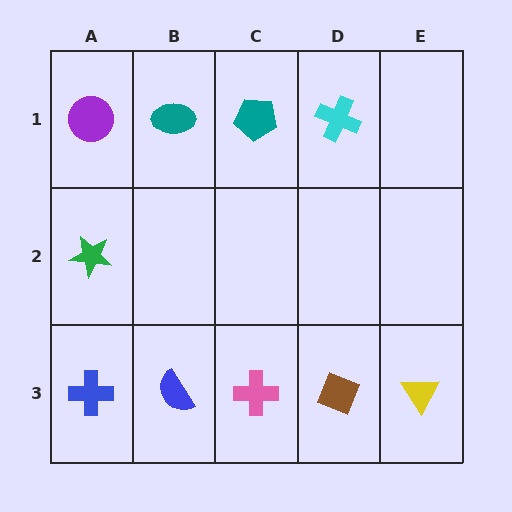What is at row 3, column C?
A pink cross.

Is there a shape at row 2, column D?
No, that cell is empty.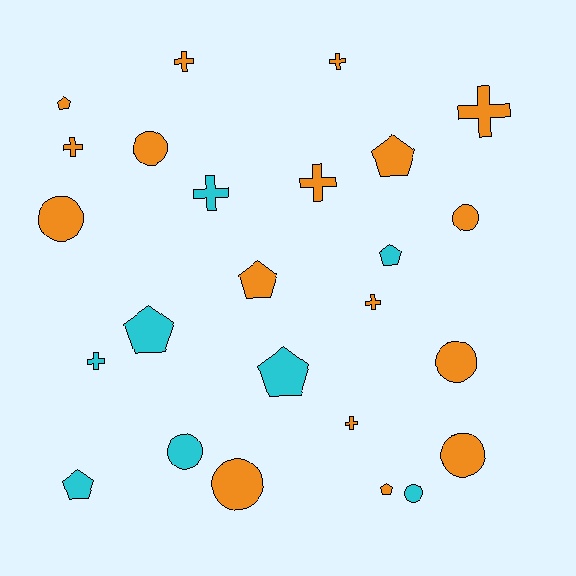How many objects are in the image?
There are 25 objects.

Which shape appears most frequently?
Cross, with 9 objects.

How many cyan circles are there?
There are 2 cyan circles.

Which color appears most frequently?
Orange, with 17 objects.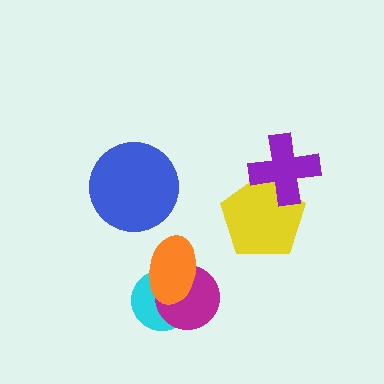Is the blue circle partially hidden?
No, no other shape covers it.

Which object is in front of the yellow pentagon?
The purple cross is in front of the yellow pentagon.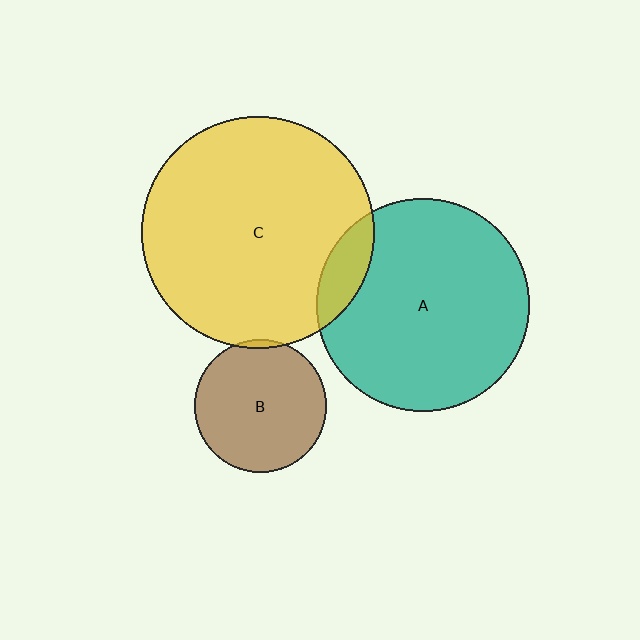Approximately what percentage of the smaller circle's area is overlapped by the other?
Approximately 10%.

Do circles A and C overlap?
Yes.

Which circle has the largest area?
Circle C (yellow).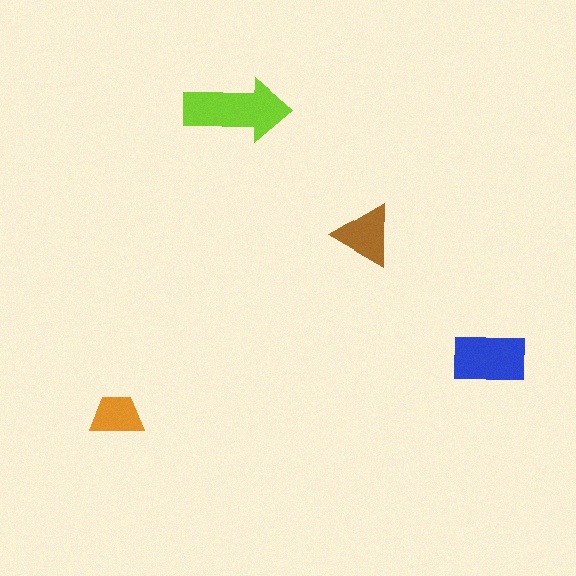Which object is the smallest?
The orange trapezoid.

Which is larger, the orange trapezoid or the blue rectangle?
The blue rectangle.